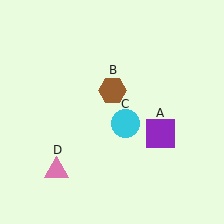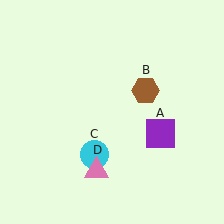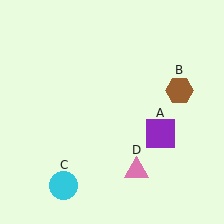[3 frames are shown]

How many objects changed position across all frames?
3 objects changed position: brown hexagon (object B), cyan circle (object C), pink triangle (object D).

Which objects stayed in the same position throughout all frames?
Purple square (object A) remained stationary.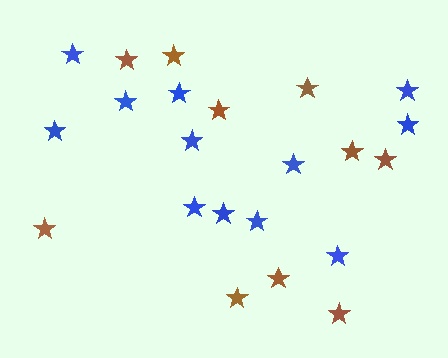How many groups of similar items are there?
There are 2 groups: one group of blue stars (12) and one group of brown stars (10).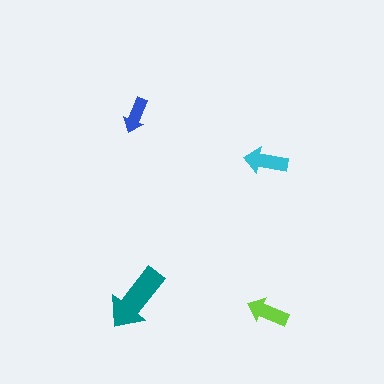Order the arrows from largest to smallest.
the teal one, the cyan one, the lime one, the blue one.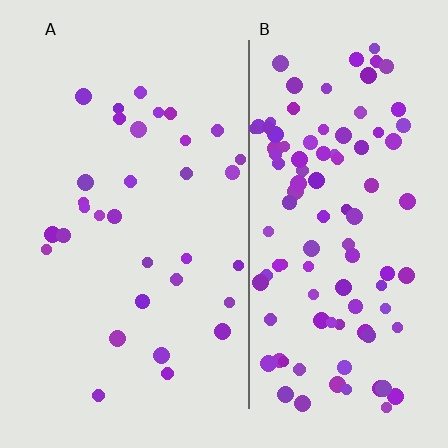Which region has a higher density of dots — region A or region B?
B (the right).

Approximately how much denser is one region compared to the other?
Approximately 3.2× — region B over region A.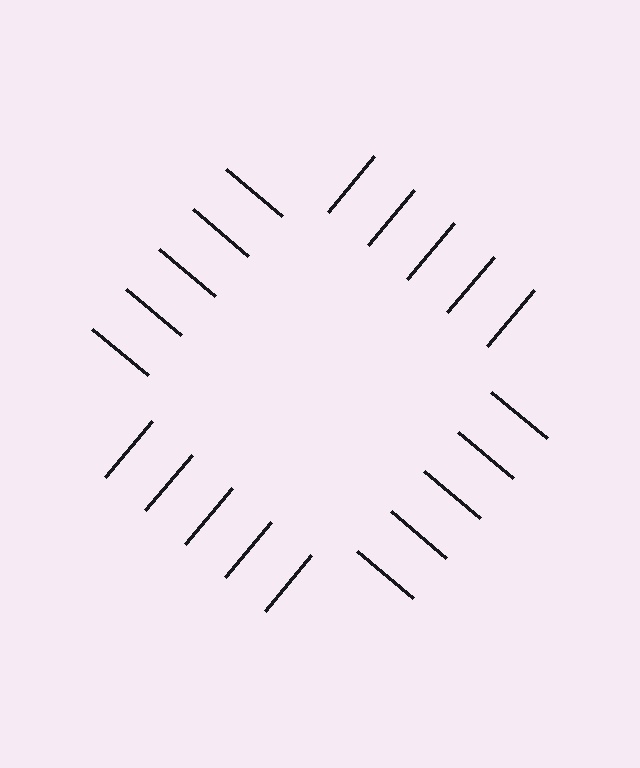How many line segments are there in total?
20 — 5 along each of the 4 edges.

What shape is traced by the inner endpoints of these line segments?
An illusory square — the line segments terminate on its edges but no continuous stroke is drawn.